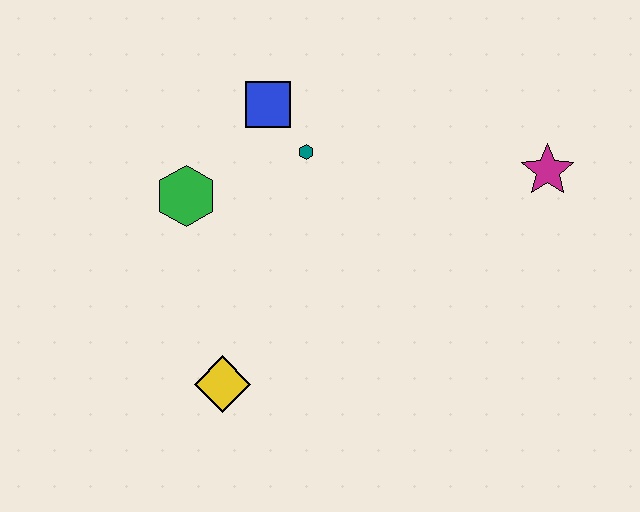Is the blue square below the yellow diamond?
No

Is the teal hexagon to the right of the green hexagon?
Yes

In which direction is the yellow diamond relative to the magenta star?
The yellow diamond is to the left of the magenta star.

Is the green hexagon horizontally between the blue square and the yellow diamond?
No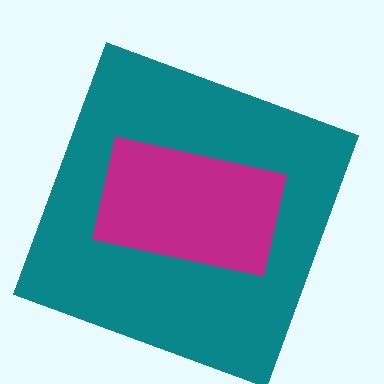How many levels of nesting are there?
2.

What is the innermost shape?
The magenta rectangle.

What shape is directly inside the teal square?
The magenta rectangle.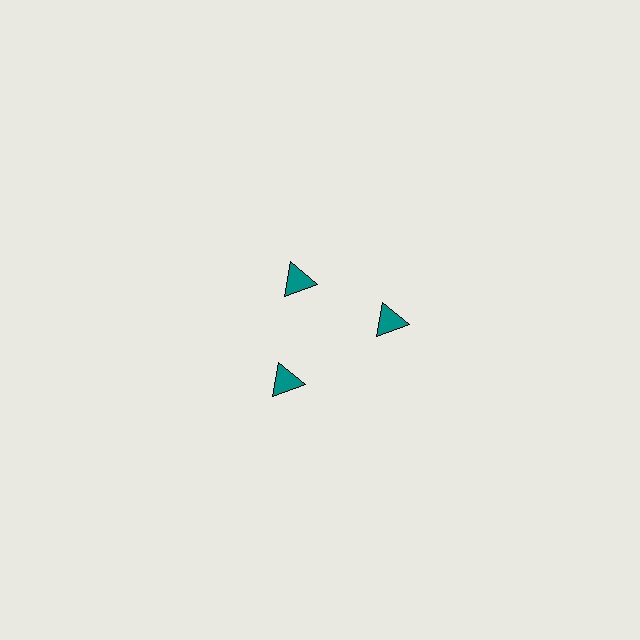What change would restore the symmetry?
The symmetry would be restored by moving it outward, back onto the ring so that all 3 triangles sit at equal angles and equal distance from the center.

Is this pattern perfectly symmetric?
No. The 3 teal triangles are arranged in a ring, but one element near the 11 o'clock position is pulled inward toward the center, breaking the 3-fold rotational symmetry.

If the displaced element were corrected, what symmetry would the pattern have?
It would have 3-fold rotational symmetry — the pattern would map onto itself every 120 degrees.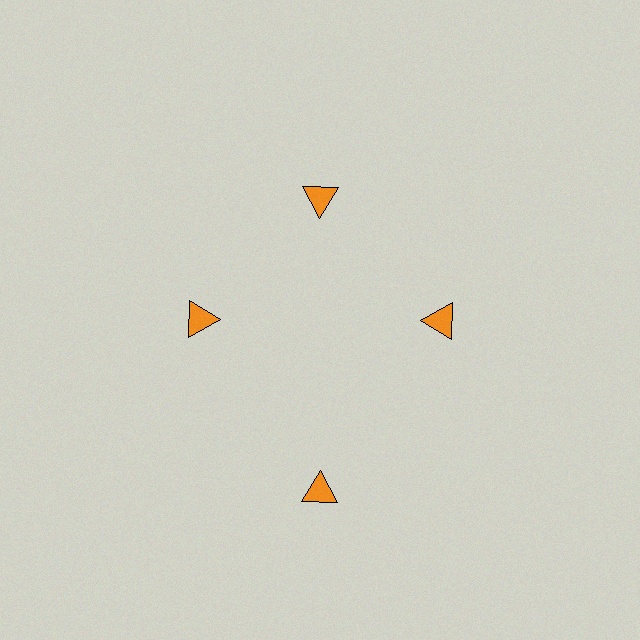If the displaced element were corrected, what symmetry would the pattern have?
It would have 4-fold rotational symmetry — the pattern would map onto itself every 90 degrees.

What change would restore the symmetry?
The symmetry would be restored by moving it inward, back onto the ring so that all 4 triangles sit at equal angles and equal distance from the center.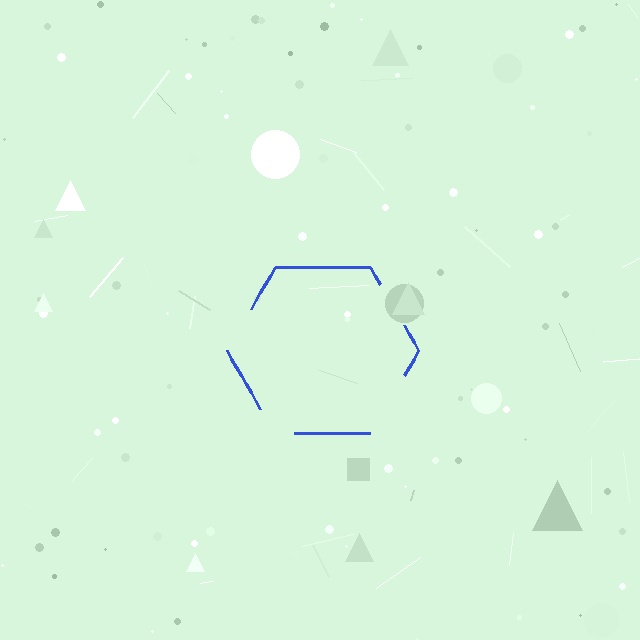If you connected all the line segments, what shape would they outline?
They would outline a hexagon.